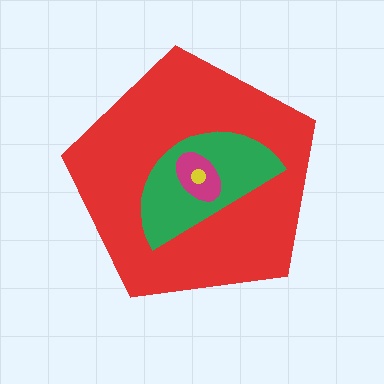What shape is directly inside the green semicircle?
The magenta ellipse.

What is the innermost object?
The yellow circle.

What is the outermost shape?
The red pentagon.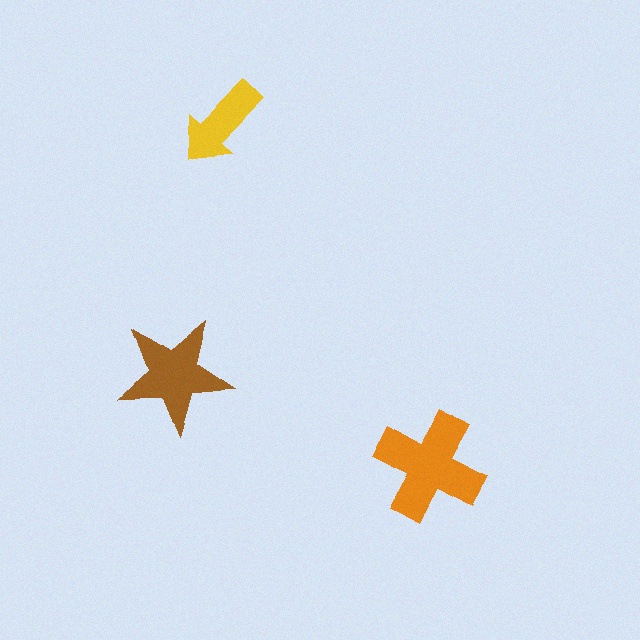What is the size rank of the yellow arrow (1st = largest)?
3rd.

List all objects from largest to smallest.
The orange cross, the brown star, the yellow arrow.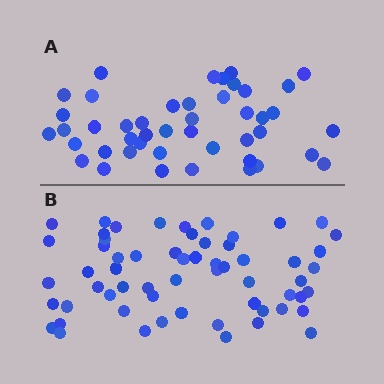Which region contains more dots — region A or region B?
Region B (the bottom region) has more dots.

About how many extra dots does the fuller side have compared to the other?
Region B has approximately 15 more dots than region A.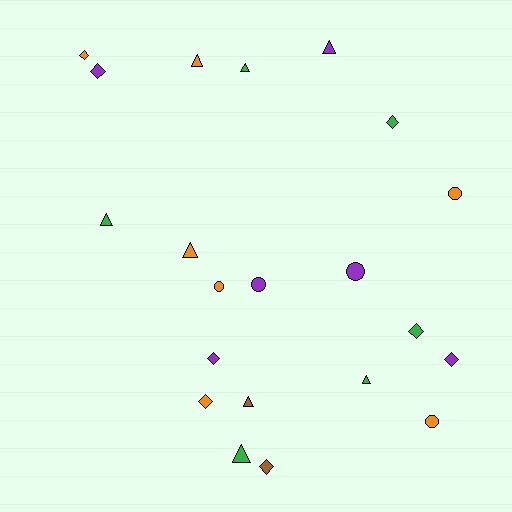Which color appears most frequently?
Orange, with 7 objects.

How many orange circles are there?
There are 3 orange circles.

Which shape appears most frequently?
Triangle, with 8 objects.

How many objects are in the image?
There are 21 objects.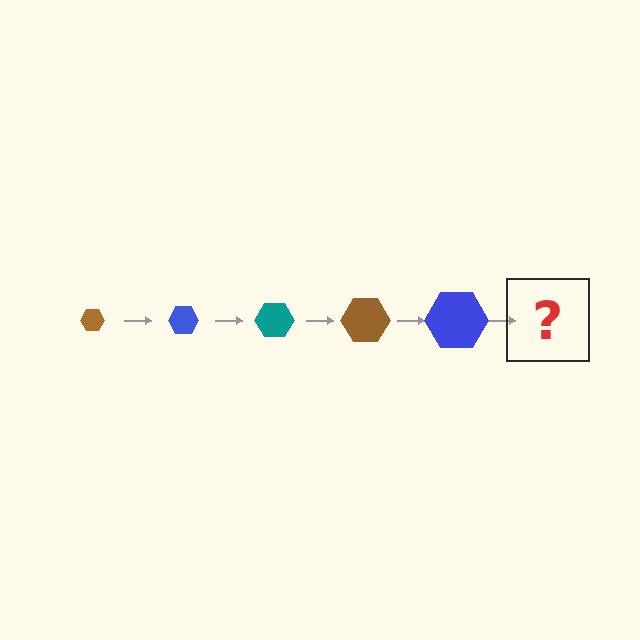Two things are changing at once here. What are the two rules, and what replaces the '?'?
The two rules are that the hexagon grows larger each step and the color cycles through brown, blue, and teal. The '?' should be a teal hexagon, larger than the previous one.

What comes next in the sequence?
The next element should be a teal hexagon, larger than the previous one.